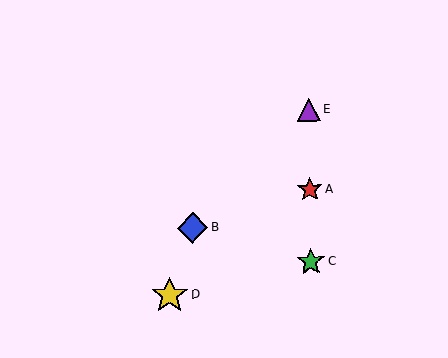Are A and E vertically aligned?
Yes, both are at x≈310.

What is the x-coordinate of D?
Object D is at x≈169.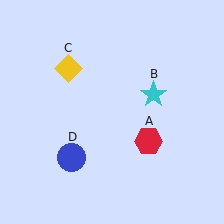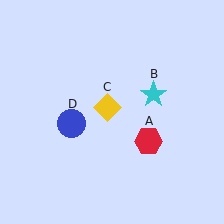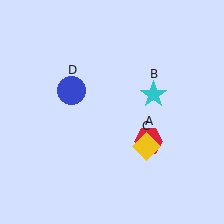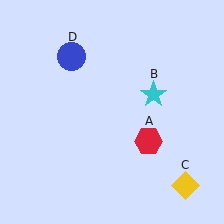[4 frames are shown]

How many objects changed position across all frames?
2 objects changed position: yellow diamond (object C), blue circle (object D).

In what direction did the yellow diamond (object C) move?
The yellow diamond (object C) moved down and to the right.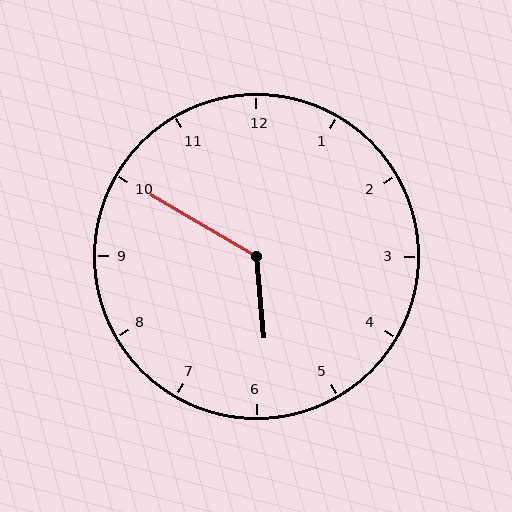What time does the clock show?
5:50.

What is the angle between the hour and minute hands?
Approximately 125 degrees.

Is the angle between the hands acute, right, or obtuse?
It is obtuse.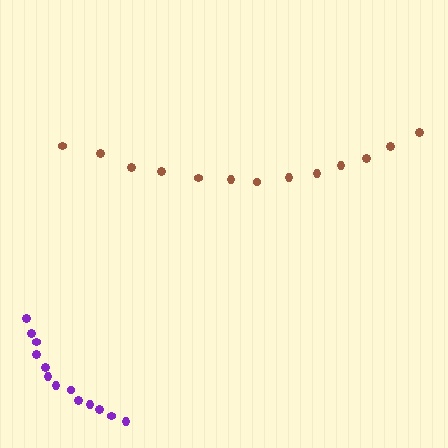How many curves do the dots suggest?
There are 2 distinct paths.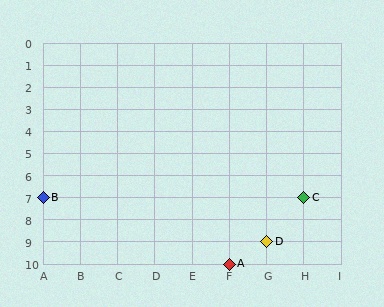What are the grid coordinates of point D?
Point D is at grid coordinates (G, 9).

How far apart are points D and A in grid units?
Points D and A are 1 column and 1 row apart (about 1.4 grid units diagonally).